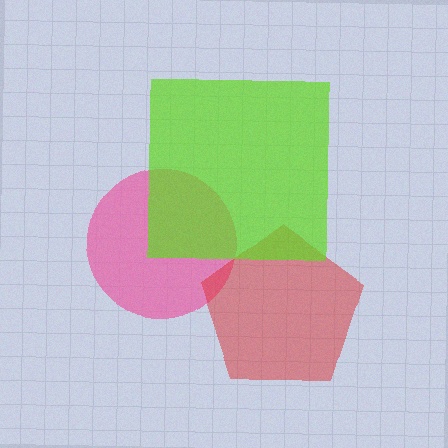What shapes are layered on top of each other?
The layered shapes are: a pink circle, a red pentagon, a lime square.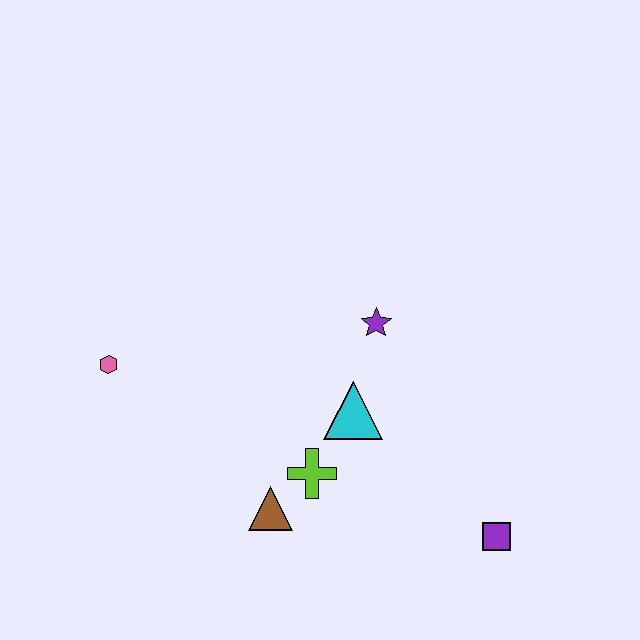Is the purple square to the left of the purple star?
No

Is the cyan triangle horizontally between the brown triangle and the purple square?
Yes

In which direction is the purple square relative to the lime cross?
The purple square is to the right of the lime cross.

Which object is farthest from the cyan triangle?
The pink hexagon is farthest from the cyan triangle.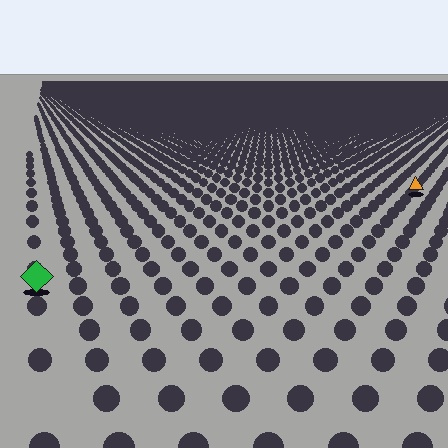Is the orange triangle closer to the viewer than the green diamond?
No. The green diamond is closer — you can tell from the texture gradient: the ground texture is coarser near it.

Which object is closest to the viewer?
The green diamond is closest. The texture marks near it are larger and more spread out.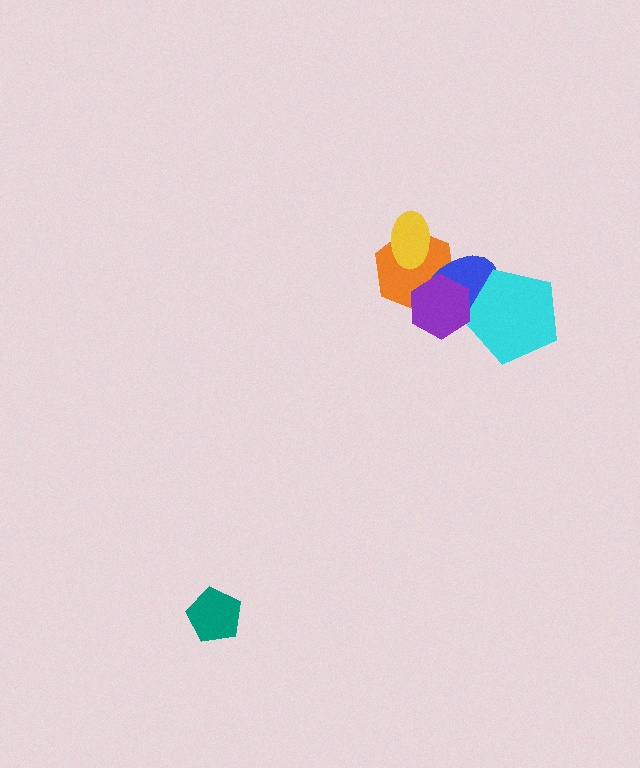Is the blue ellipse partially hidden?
Yes, it is partially covered by another shape.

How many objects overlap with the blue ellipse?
3 objects overlap with the blue ellipse.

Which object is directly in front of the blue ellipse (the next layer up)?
The cyan pentagon is directly in front of the blue ellipse.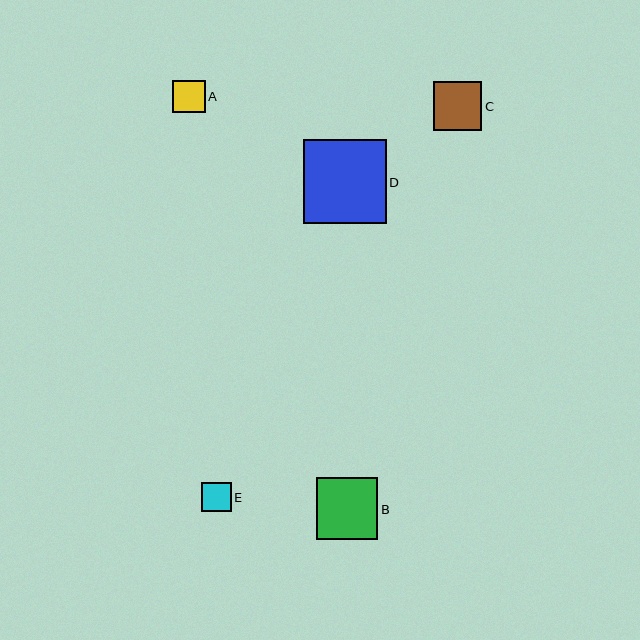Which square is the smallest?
Square E is the smallest with a size of approximately 30 pixels.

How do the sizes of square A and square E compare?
Square A and square E are approximately the same size.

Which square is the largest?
Square D is the largest with a size of approximately 83 pixels.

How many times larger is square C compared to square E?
Square C is approximately 1.6 times the size of square E.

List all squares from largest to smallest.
From largest to smallest: D, B, C, A, E.